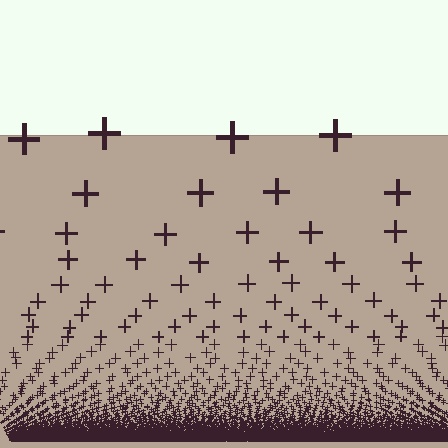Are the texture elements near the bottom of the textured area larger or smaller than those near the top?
Smaller. The gradient is inverted — elements near the bottom are smaller and denser.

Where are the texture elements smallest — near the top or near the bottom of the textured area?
Near the bottom.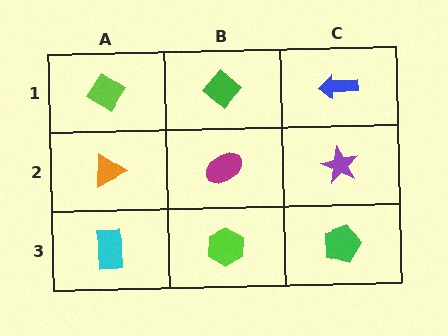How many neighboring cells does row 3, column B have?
3.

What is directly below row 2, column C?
A green pentagon.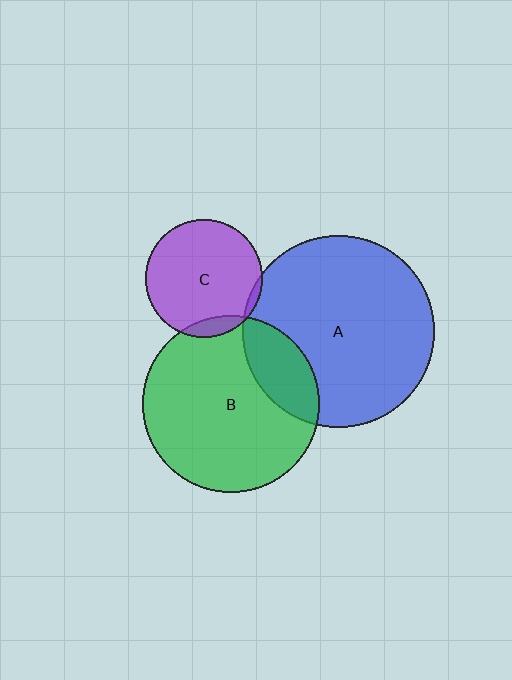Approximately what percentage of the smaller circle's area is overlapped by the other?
Approximately 20%.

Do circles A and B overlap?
Yes.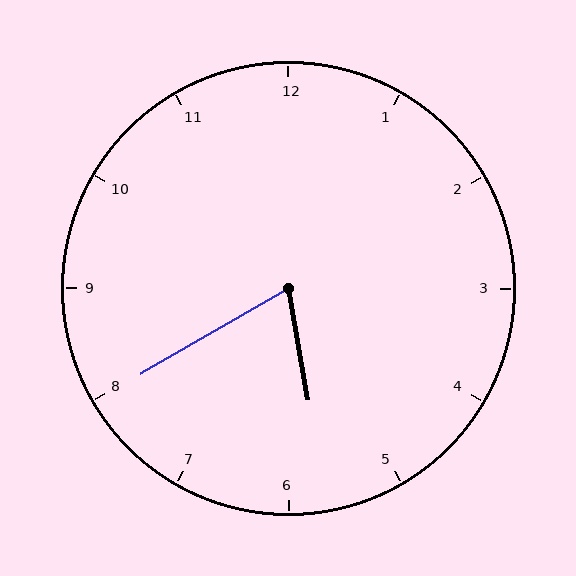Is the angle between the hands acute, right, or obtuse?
It is acute.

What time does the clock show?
5:40.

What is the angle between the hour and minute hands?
Approximately 70 degrees.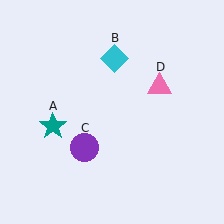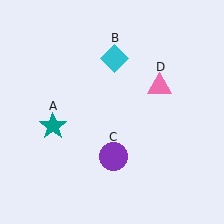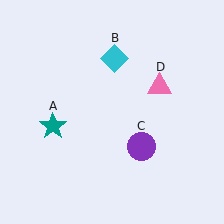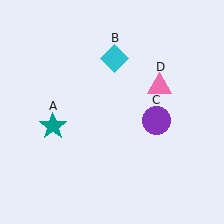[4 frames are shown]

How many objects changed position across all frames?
1 object changed position: purple circle (object C).